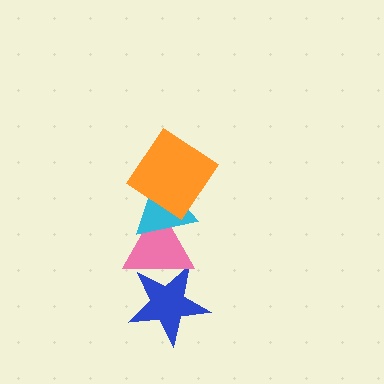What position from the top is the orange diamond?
The orange diamond is 1st from the top.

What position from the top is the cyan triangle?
The cyan triangle is 2nd from the top.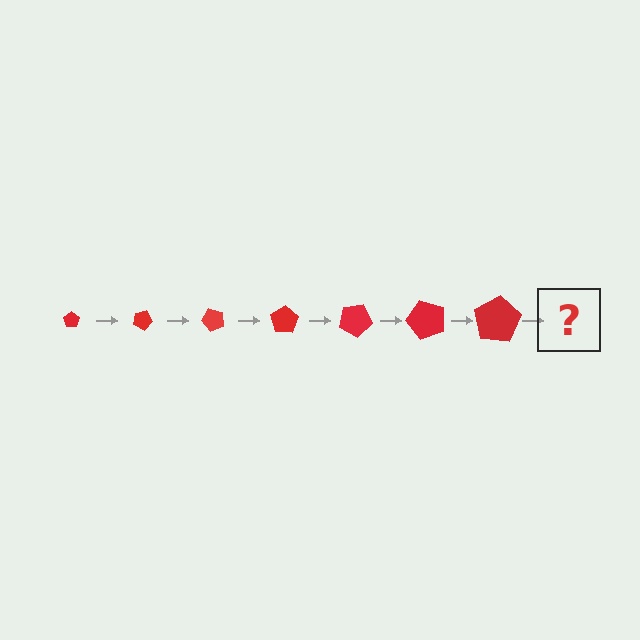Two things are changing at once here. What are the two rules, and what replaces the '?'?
The two rules are that the pentagon grows larger each step and it rotates 25 degrees each step. The '?' should be a pentagon, larger than the previous one and rotated 175 degrees from the start.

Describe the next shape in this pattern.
It should be a pentagon, larger than the previous one and rotated 175 degrees from the start.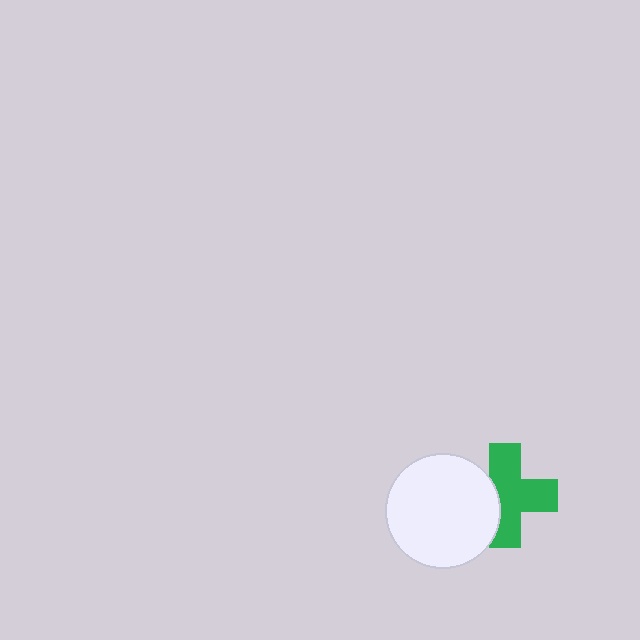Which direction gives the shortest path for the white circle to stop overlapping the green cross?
Moving left gives the shortest separation.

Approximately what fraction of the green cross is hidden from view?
Roughly 31% of the green cross is hidden behind the white circle.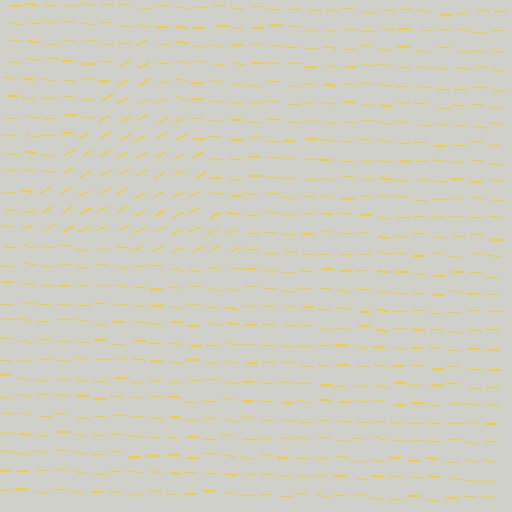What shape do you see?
I see a triangle.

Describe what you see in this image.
The image is filled with small yellow line segments. A triangle region in the image has lines oriented differently from the surrounding lines, creating a visible texture boundary.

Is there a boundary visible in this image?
Yes, there is a texture boundary formed by a change in line orientation.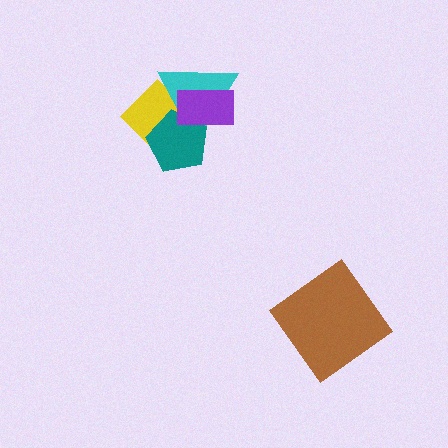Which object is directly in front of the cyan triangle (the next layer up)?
The teal pentagon is directly in front of the cyan triangle.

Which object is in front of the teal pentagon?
The purple rectangle is in front of the teal pentagon.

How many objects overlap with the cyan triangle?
3 objects overlap with the cyan triangle.